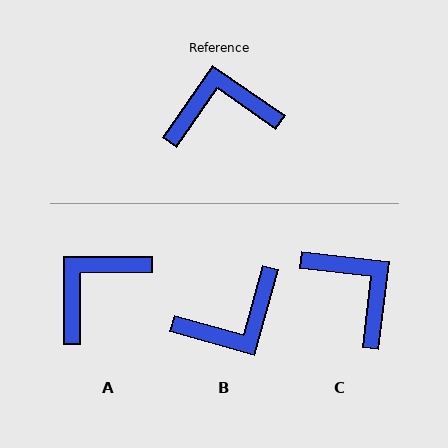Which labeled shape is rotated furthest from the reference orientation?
B, about 161 degrees away.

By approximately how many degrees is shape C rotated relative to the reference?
Approximately 62 degrees clockwise.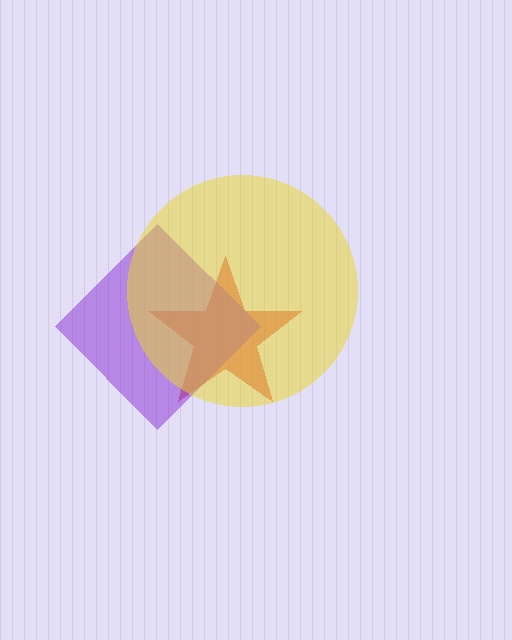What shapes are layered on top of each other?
The layered shapes are: a red star, a purple diamond, a yellow circle.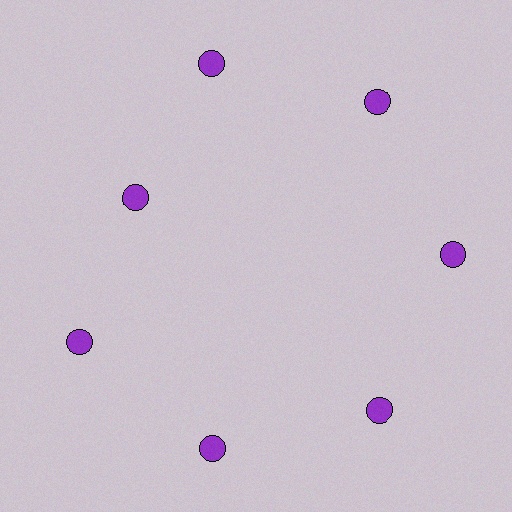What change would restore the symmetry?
The symmetry would be restored by moving it outward, back onto the ring so that all 7 circles sit at equal angles and equal distance from the center.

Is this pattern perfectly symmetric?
No. The 7 purple circles are arranged in a ring, but one element near the 10 o'clock position is pulled inward toward the center, breaking the 7-fold rotational symmetry.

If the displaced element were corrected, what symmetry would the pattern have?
It would have 7-fold rotational symmetry — the pattern would map onto itself every 51 degrees.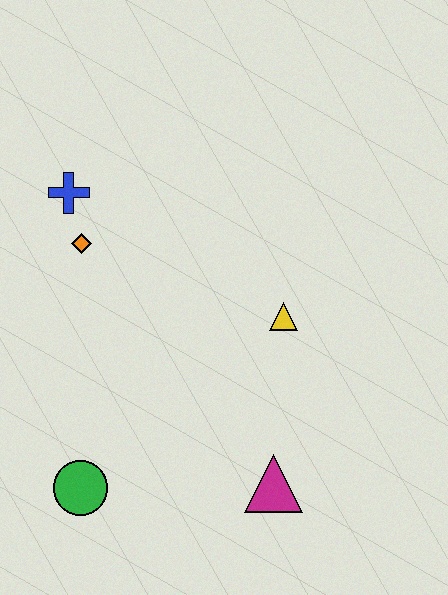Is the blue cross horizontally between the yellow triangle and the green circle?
No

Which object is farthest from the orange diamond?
The magenta triangle is farthest from the orange diamond.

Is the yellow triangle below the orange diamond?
Yes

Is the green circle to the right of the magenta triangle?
No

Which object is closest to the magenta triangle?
The yellow triangle is closest to the magenta triangle.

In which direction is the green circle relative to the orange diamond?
The green circle is below the orange diamond.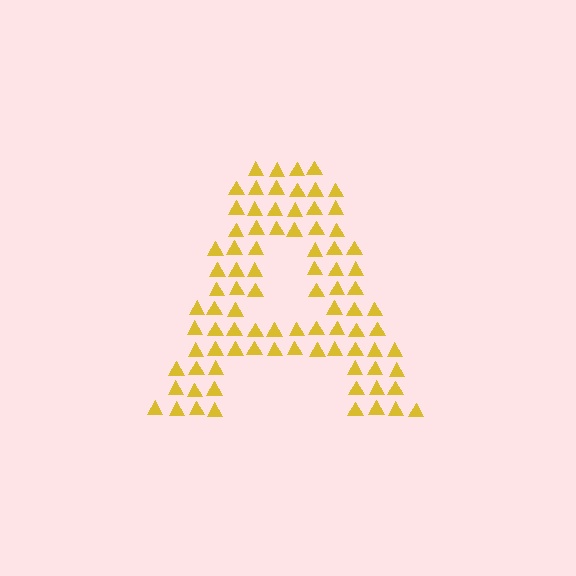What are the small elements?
The small elements are triangles.